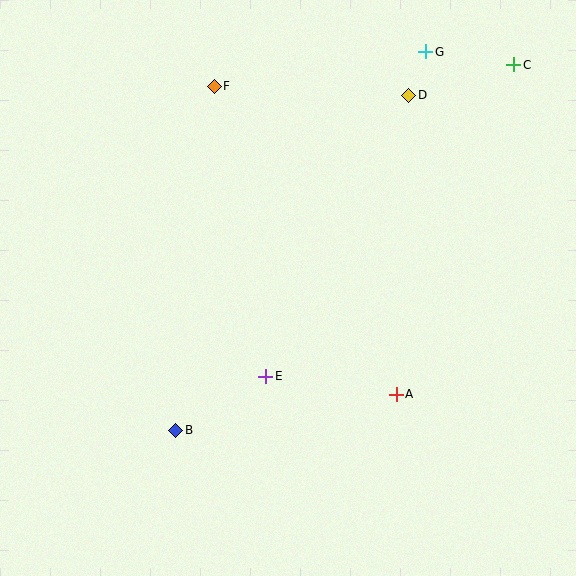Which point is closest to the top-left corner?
Point F is closest to the top-left corner.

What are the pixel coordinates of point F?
Point F is at (214, 86).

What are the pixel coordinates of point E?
Point E is at (266, 376).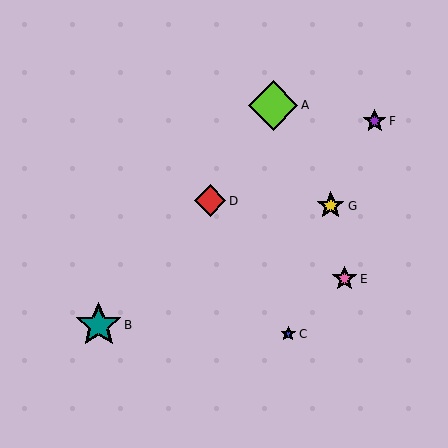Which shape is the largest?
The lime diamond (labeled A) is the largest.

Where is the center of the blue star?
The center of the blue star is at (288, 334).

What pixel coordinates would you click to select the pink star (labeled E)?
Click at (345, 279) to select the pink star E.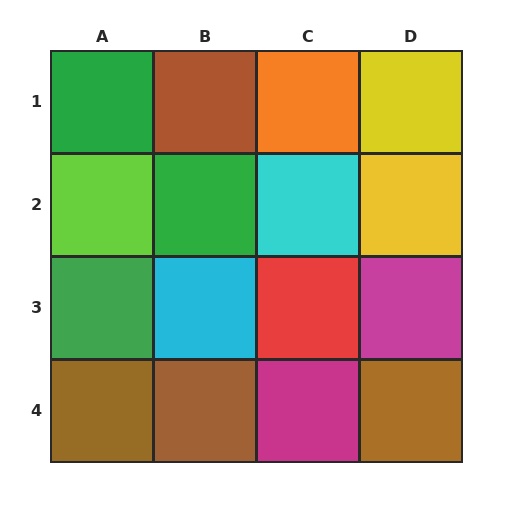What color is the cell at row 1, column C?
Orange.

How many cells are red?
1 cell is red.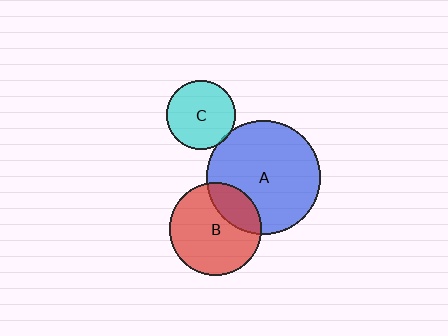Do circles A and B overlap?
Yes.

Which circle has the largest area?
Circle A (blue).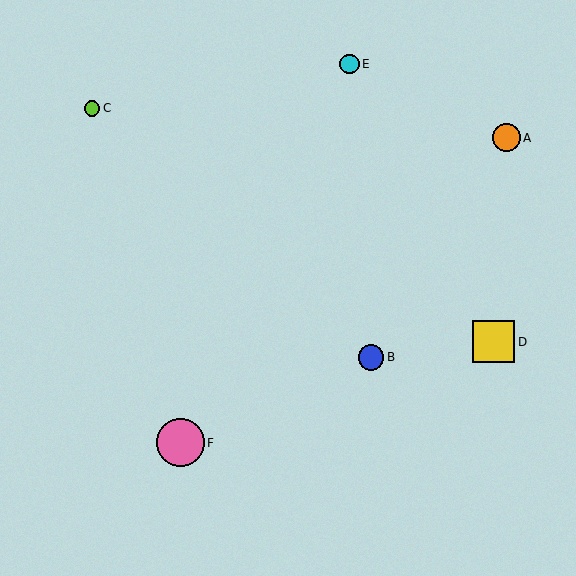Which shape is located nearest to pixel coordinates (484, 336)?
The yellow square (labeled D) at (494, 342) is nearest to that location.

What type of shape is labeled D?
Shape D is a yellow square.